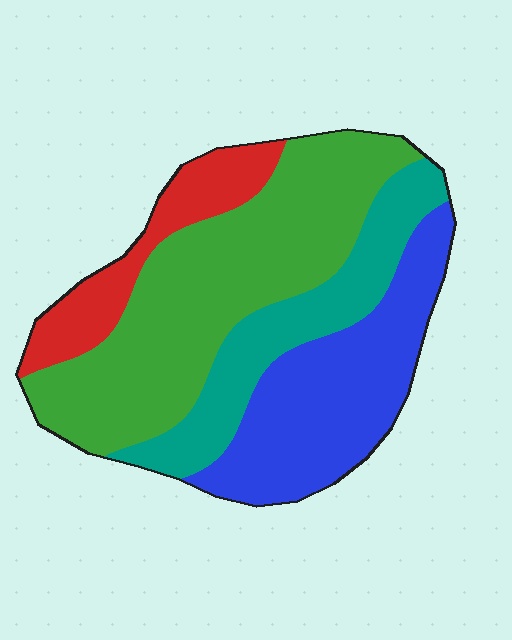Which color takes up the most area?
Green, at roughly 40%.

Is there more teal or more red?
Teal.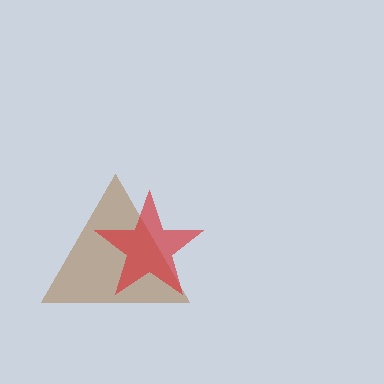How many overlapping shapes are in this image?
There are 2 overlapping shapes in the image.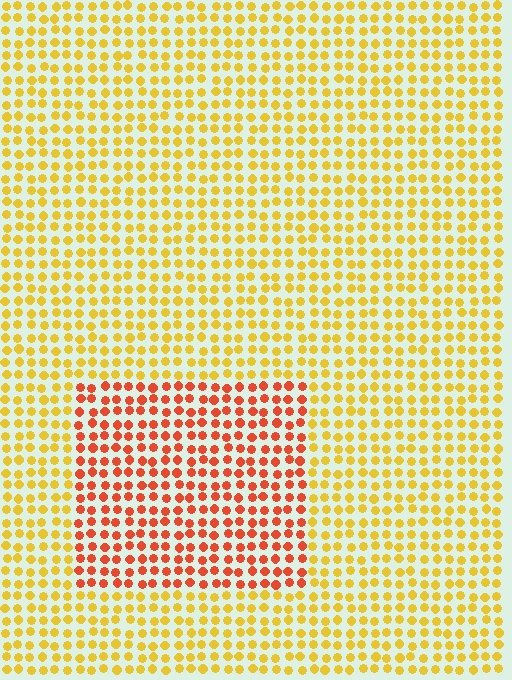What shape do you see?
I see a rectangle.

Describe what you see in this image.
The image is filled with small yellow elements in a uniform arrangement. A rectangle-shaped region is visible where the elements are tinted to a slightly different hue, forming a subtle color boundary.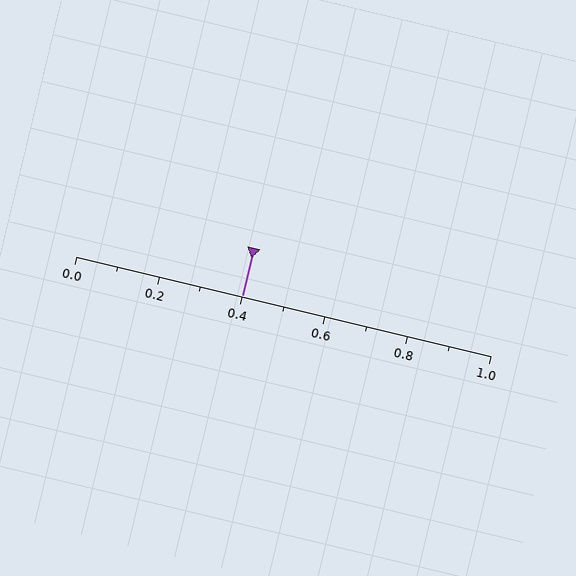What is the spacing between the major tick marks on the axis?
The major ticks are spaced 0.2 apart.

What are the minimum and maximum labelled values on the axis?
The axis runs from 0.0 to 1.0.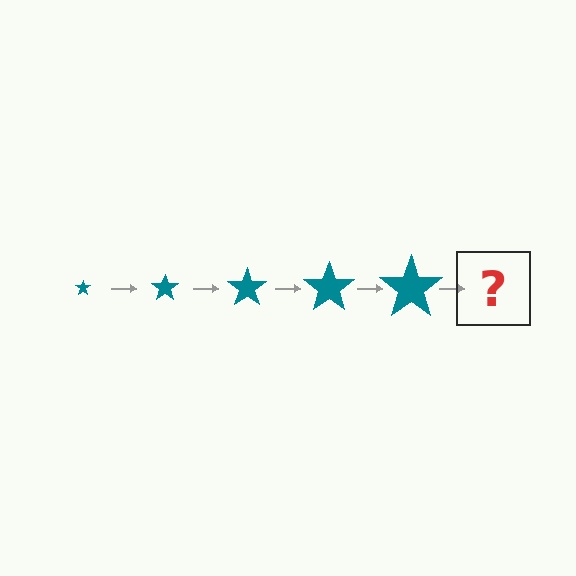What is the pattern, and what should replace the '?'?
The pattern is that the star gets progressively larger each step. The '?' should be a teal star, larger than the previous one.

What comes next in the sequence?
The next element should be a teal star, larger than the previous one.